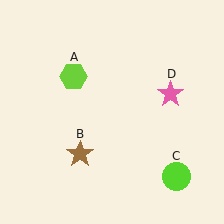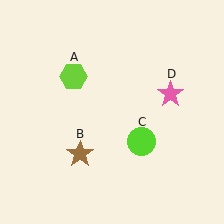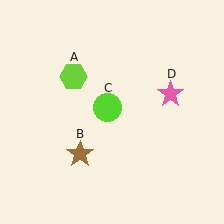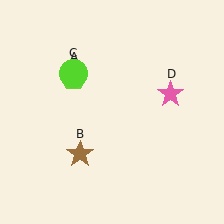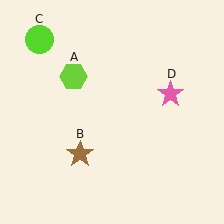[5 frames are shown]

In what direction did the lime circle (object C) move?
The lime circle (object C) moved up and to the left.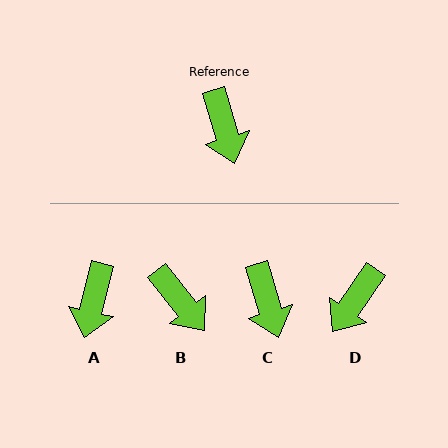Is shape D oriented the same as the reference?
No, it is off by about 51 degrees.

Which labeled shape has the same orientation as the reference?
C.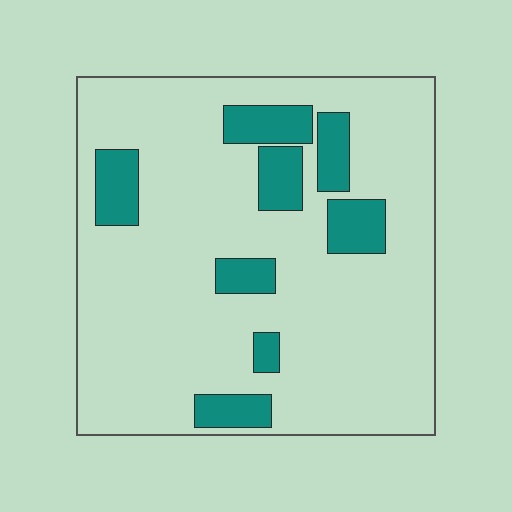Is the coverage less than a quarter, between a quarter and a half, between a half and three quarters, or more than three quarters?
Less than a quarter.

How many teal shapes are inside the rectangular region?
8.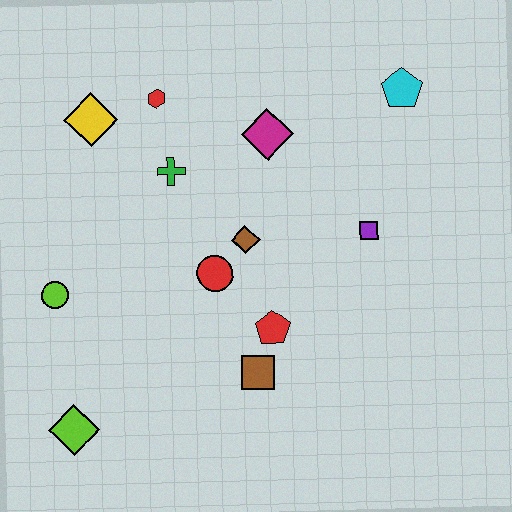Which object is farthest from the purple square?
The lime diamond is farthest from the purple square.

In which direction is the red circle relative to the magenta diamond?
The red circle is below the magenta diamond.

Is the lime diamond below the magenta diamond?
Yes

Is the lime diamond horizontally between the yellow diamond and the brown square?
No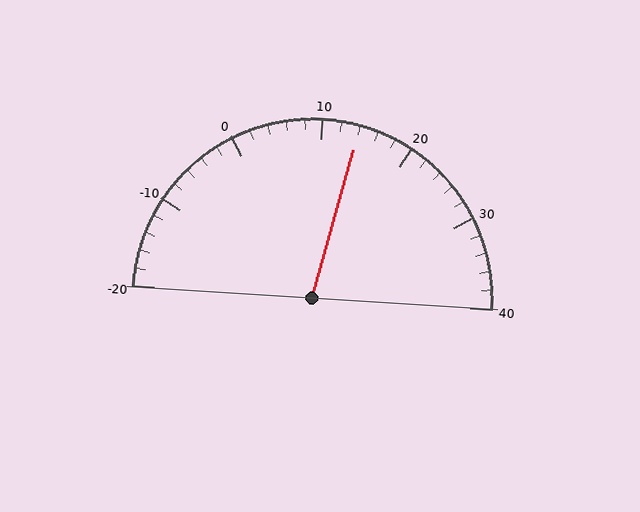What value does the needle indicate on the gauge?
The needle indicates approximately 14.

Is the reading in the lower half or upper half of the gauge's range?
The reading is in the upper half of the range (-20 to 40).